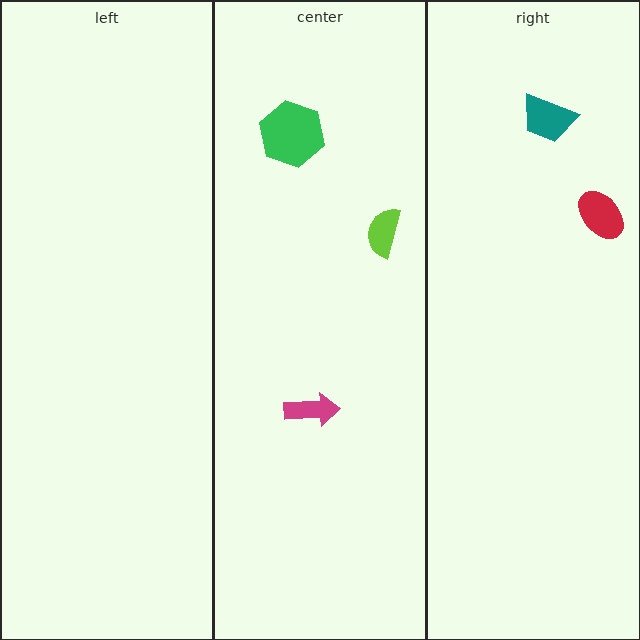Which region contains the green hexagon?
The center region.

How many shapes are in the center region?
3.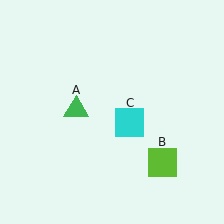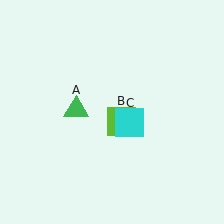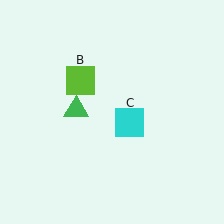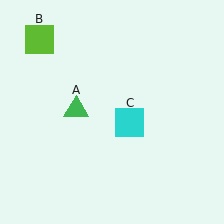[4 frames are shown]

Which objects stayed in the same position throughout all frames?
Green triangle (object A) and cyan square (object C) remained stationary.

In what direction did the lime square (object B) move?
The lime square (object B) moved up and to the left.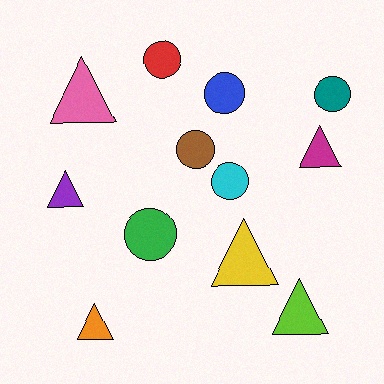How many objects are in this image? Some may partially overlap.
There are 12 objects.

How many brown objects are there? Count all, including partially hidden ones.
There is 1 brown object.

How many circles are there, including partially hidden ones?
There are 6 circles.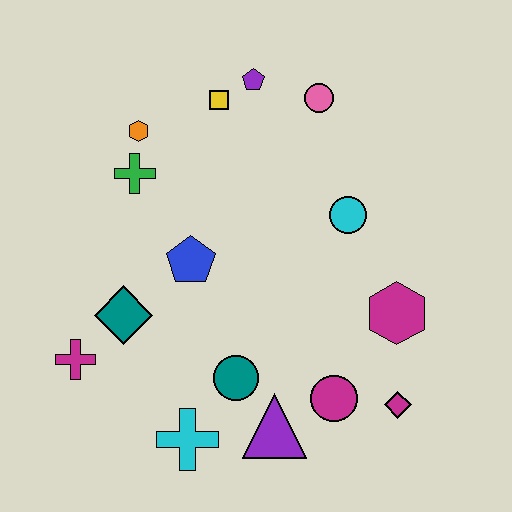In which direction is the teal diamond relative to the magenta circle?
The teal diamond is to the left of the magenta circle.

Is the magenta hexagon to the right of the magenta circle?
Yes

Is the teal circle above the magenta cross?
No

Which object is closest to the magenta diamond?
The magenta circle is closest to the magenta diamond.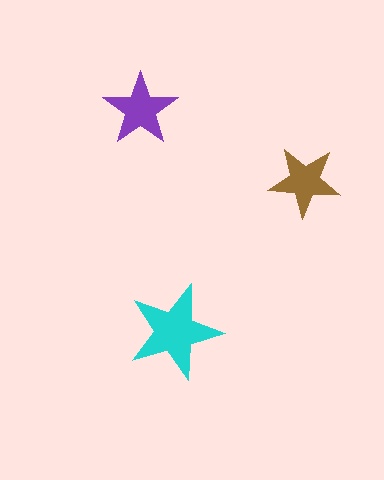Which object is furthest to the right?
The brown star is rightmost.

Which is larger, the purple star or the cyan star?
The cyan one.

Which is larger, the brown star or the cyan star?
The cyan one.